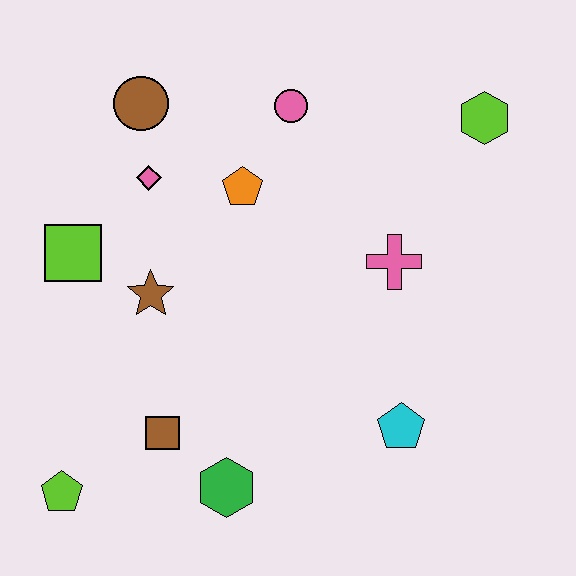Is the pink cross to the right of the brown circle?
Yes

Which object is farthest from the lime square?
The lime hexagon is farthest from the lime square.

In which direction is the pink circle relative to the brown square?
The pink circle is above the brown square.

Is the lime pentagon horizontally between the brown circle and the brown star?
No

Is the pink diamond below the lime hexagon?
Yes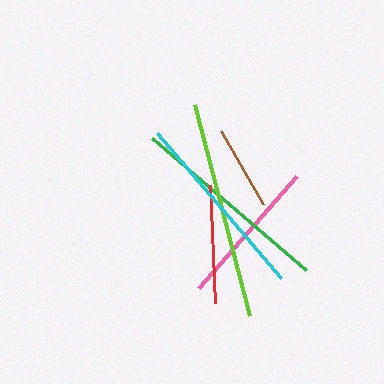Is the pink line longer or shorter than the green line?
The green line is longer than the pink line.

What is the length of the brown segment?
The brown segment is approximately 84 pixels long.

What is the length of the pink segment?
The pink segment is approximately 149 pixels long.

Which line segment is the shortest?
The brown line is the shortest at approximately 84 pixels.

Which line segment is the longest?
The lime line is the longest at approximately 218 pixels.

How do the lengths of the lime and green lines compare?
The lime and green lines are approximately the same length.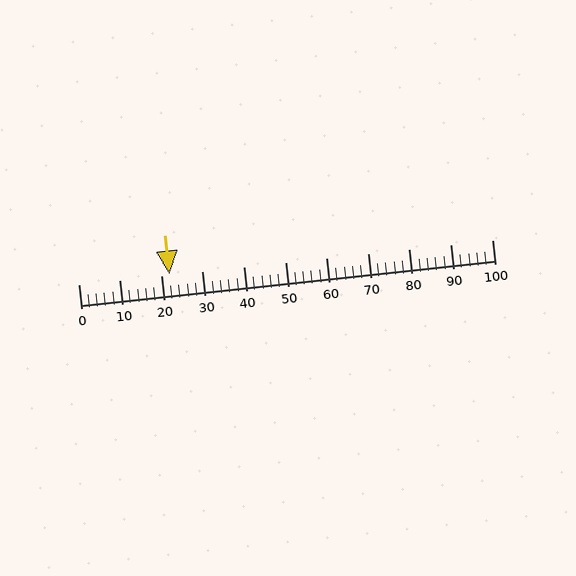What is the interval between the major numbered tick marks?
The major tick marks are spaced 10 units apart.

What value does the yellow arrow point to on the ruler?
The yellow arrow points to approximately 22.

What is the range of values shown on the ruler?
The ruler shows values from 0 to 100.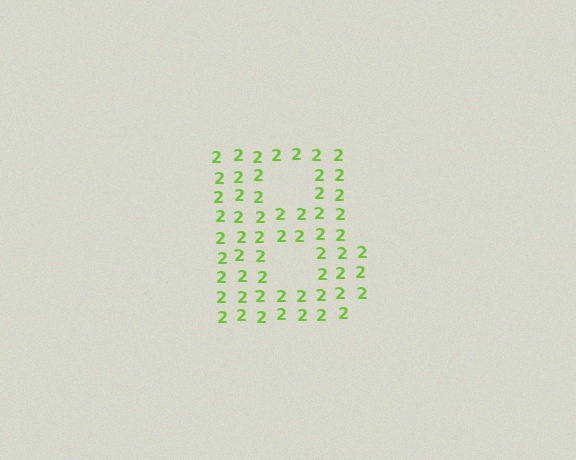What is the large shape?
The large shape is the letter B.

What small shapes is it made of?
It is made of small digit 2's.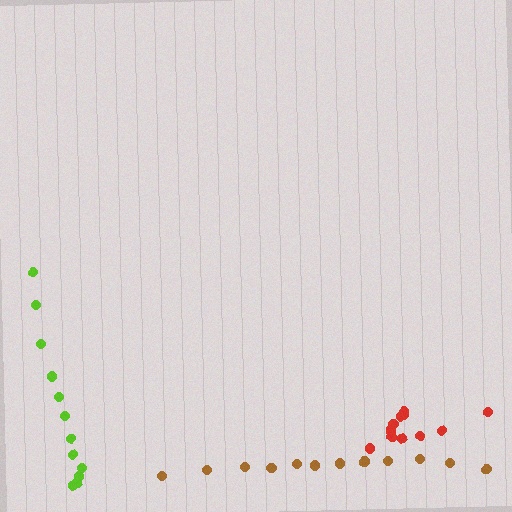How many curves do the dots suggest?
There are 3 distinct paths.